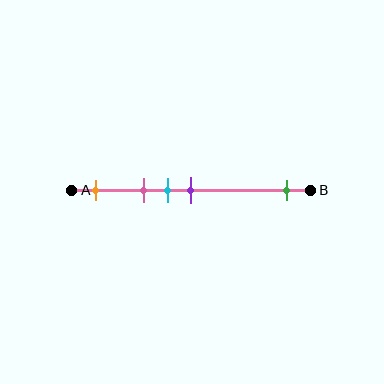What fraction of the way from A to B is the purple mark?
The purple mark is approximately 50% (0.5) of the way from A to B.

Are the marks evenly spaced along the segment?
No, the marks are not evenly spaced.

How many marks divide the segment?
There are 5 marks dividing the segment.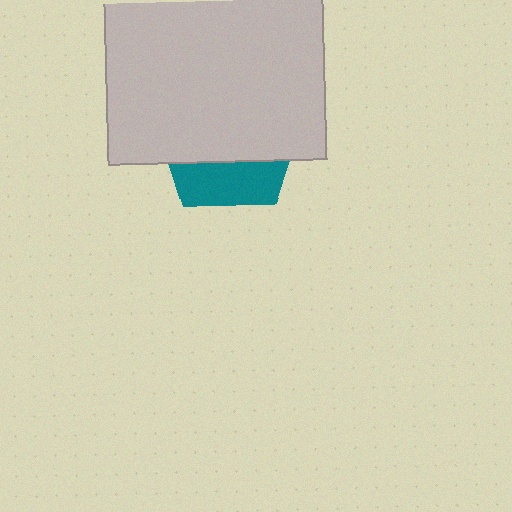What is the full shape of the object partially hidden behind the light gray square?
The partially hidden object is a teal pentagon.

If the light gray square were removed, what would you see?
You would see the complete teal pentagon.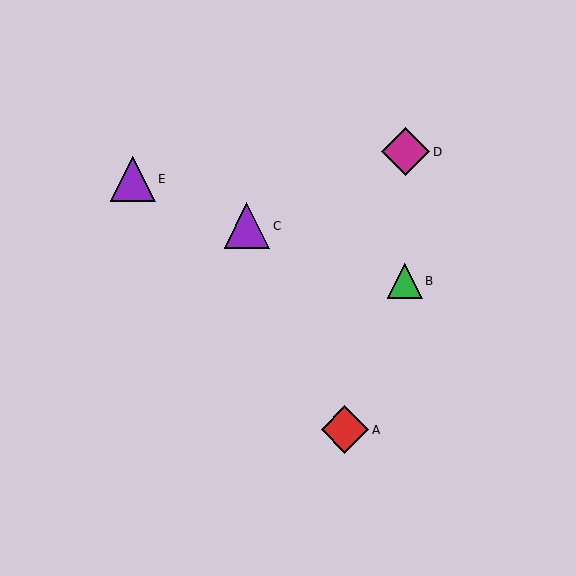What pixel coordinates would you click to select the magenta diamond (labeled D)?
Click at (406, 152) to select the magenta diamond D.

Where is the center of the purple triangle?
The center of the purple triangle is at (133, 179).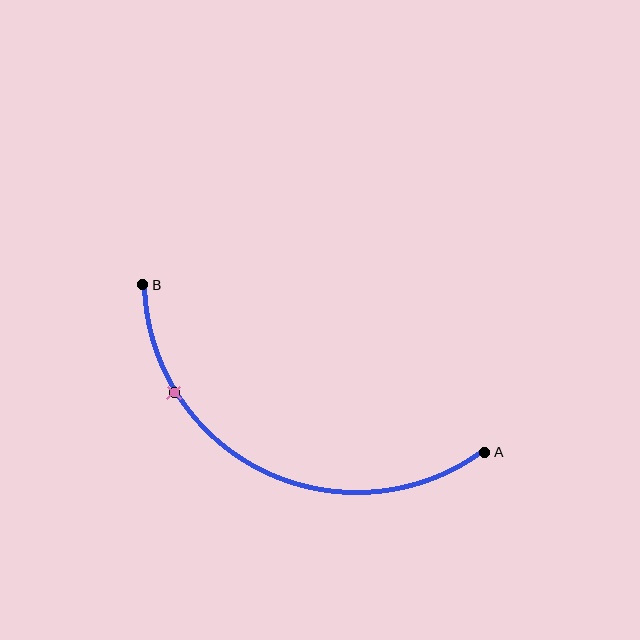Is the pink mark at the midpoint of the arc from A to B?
No. The pink mark lies on the arc but is closer to endpoint B. The arc midpoint would be at the point on the curve equidistant along the arc from both A and B.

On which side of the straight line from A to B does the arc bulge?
The arc bulges below the straight line connecting A and B.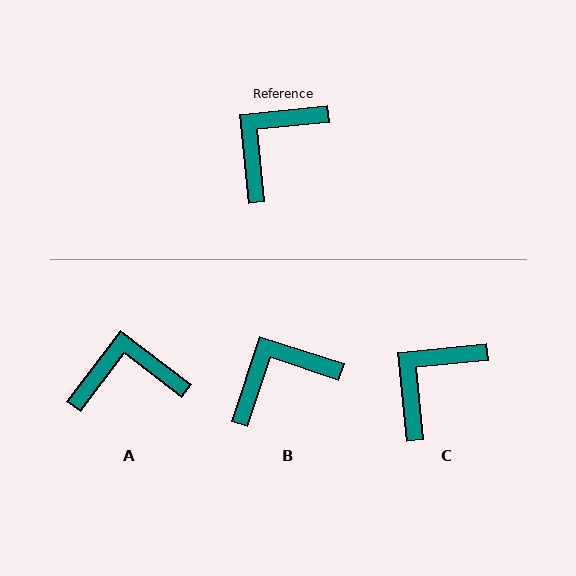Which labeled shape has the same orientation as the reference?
C.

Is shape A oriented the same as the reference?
No, it is off by about 43 degrees.